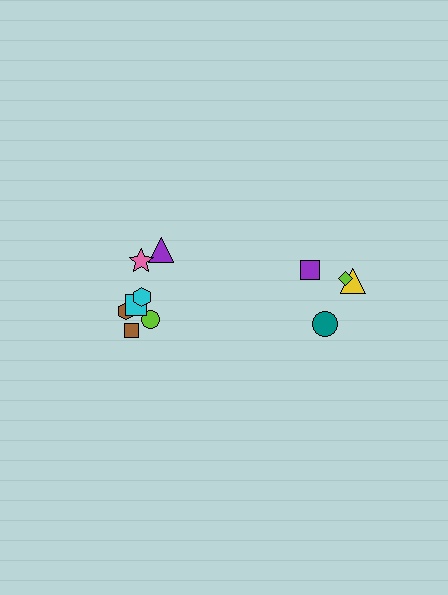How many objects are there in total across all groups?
There are 11 objects.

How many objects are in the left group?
There are 7 objects.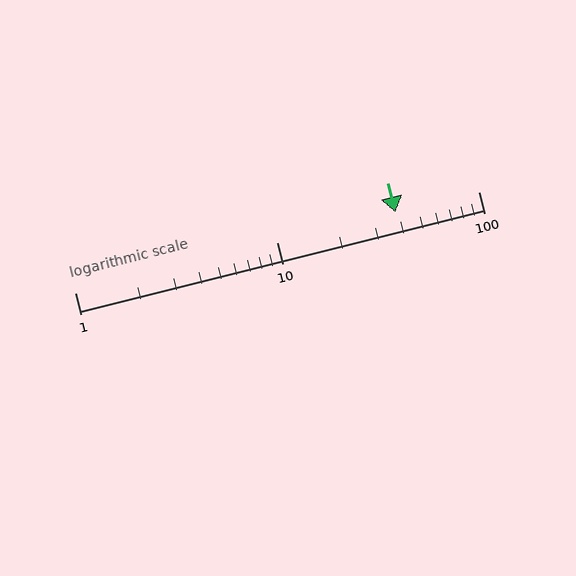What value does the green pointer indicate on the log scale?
The pointer indicates approximately 39.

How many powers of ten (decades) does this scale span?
The scale spans 2 decades, from 1 to 100.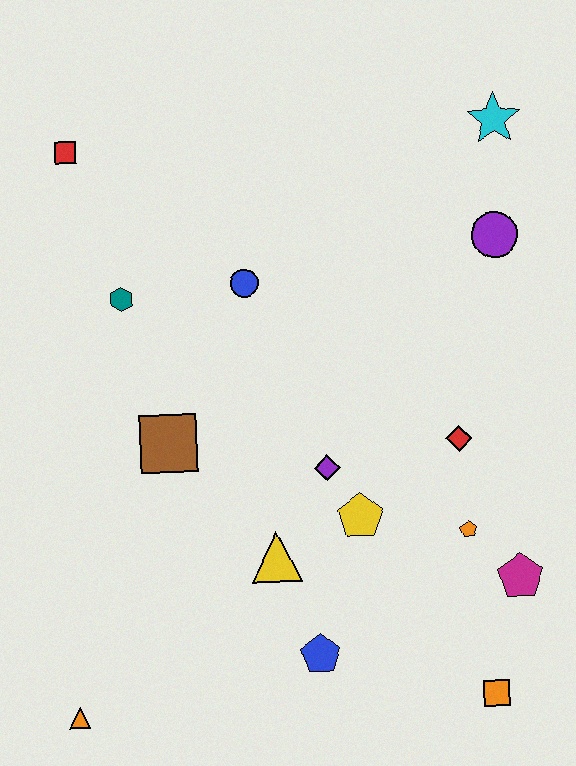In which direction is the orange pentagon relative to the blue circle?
The orange pentagon is below the blue circle.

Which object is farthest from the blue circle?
The orange square is farthest from the blue circle.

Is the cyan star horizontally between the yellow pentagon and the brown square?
No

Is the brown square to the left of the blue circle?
Yes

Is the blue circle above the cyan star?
No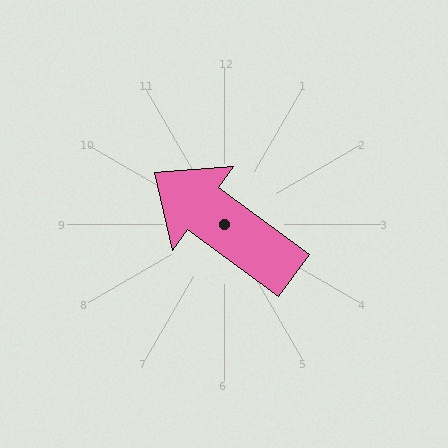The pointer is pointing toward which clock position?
Roughly 10 o'clock.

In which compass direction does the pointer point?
Northwest.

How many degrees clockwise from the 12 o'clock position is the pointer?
Approximately 306 degrees.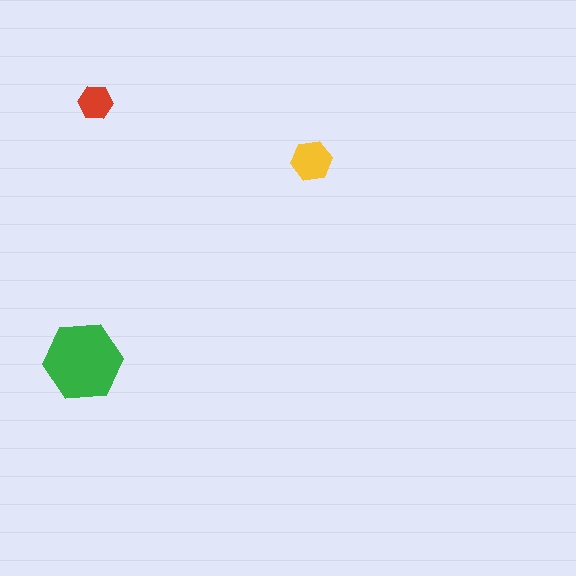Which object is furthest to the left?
The green hexagon is leftmost.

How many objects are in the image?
There are 3 objects in the image.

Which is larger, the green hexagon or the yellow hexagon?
The green one.